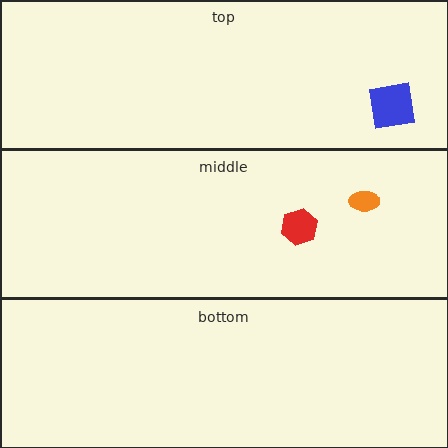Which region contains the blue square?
The top region.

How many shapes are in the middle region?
2.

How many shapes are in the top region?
1.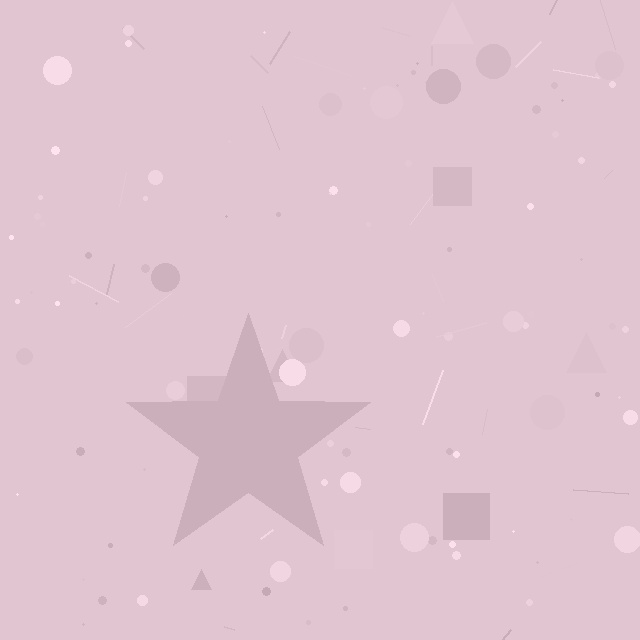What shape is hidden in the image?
A star is hidden in the image.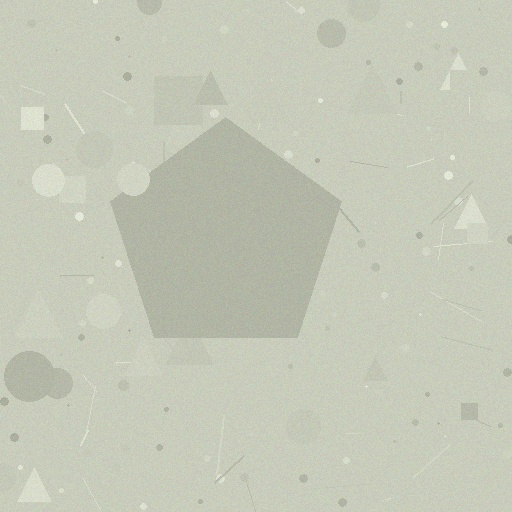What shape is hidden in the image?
A pentagon is hidden in the image.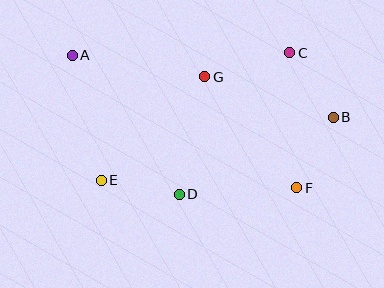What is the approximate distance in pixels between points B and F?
The distance between B and F is approximately 80 pixels.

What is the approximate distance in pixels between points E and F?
The distance between E and F is approximately 196 pixels.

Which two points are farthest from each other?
Points A and B are farthest from each other.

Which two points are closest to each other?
Points B and C are closest to each other.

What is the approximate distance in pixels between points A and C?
The distance between A and C is approximately 217 pixels.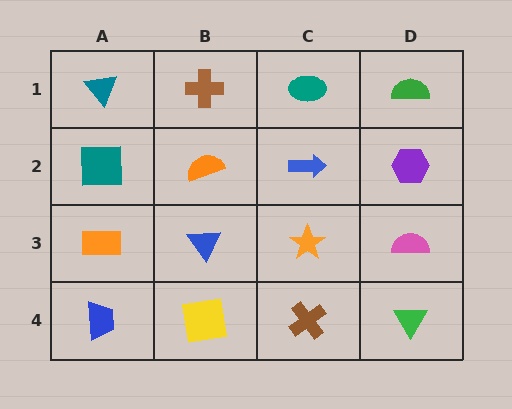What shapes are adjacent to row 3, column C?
A blue arrow (row 2, column C), a brown cross (row 4, column C), a blue triangle (row 3, column B), a pink semicircle (row 3, column D).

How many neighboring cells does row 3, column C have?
4.